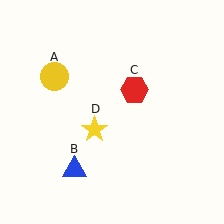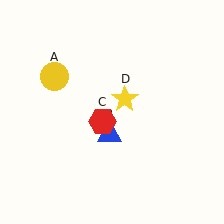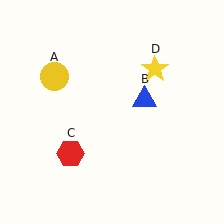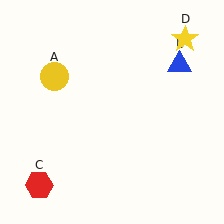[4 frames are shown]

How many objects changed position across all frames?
3 objects changed position: blue triangle (object B), red hexagon (object C), yellow star (object D).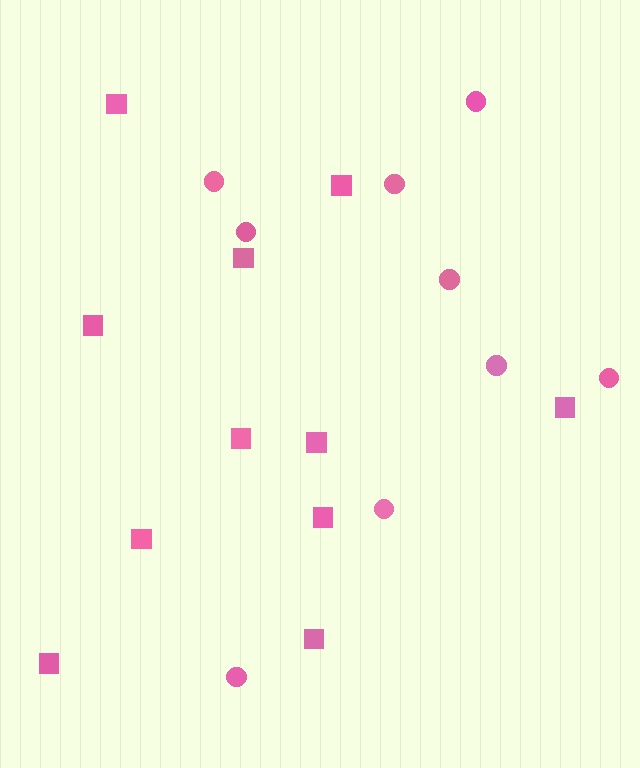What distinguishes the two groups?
There are 2 groups: one group of circles (9) and one group of squares (11).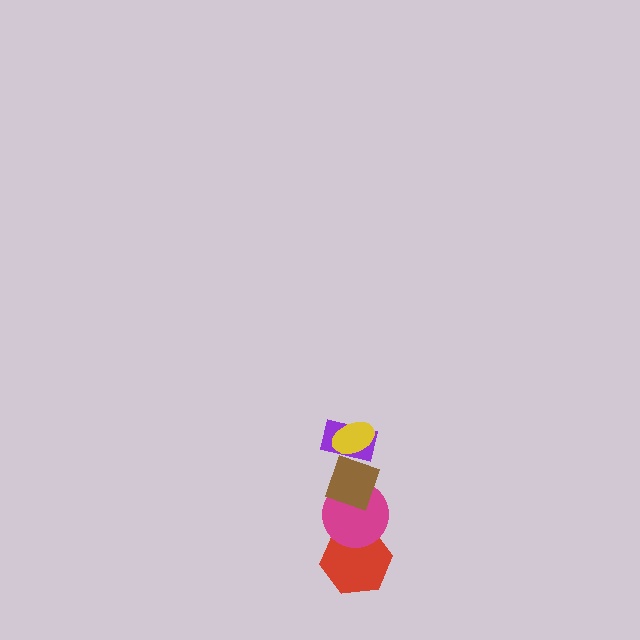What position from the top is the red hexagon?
The red hexagon is 5th from the top.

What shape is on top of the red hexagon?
The magenta circle is on top of the red hexagon.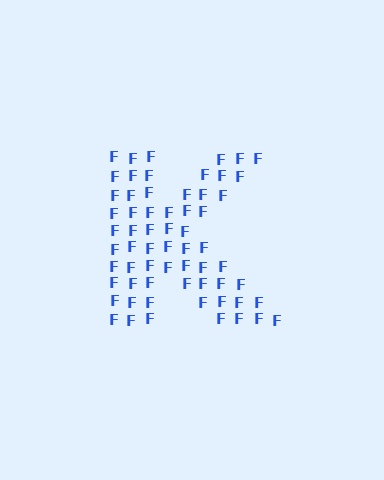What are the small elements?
The small elements are letter F's.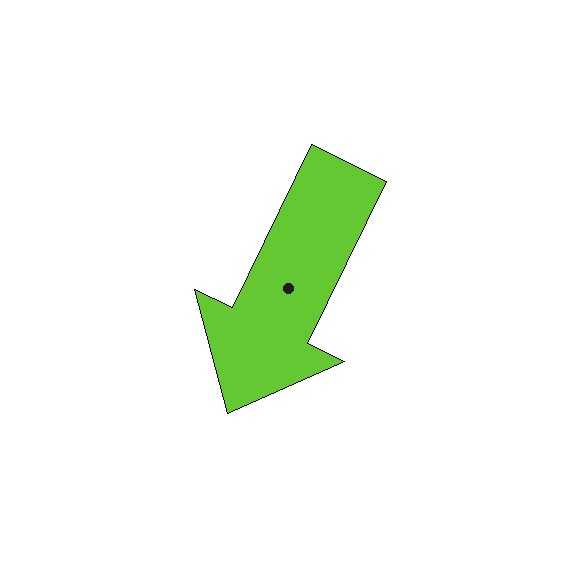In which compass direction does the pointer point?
Southwest.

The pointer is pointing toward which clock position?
Roughly 7 o'clock.